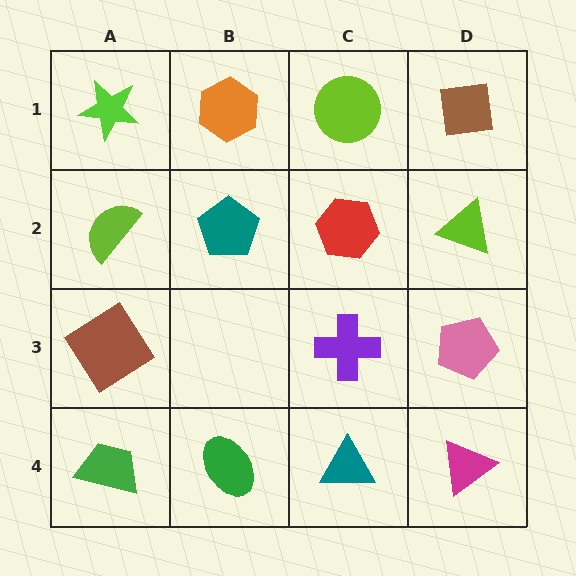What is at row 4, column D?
A magenta triangle.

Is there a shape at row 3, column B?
No, that cell is empty.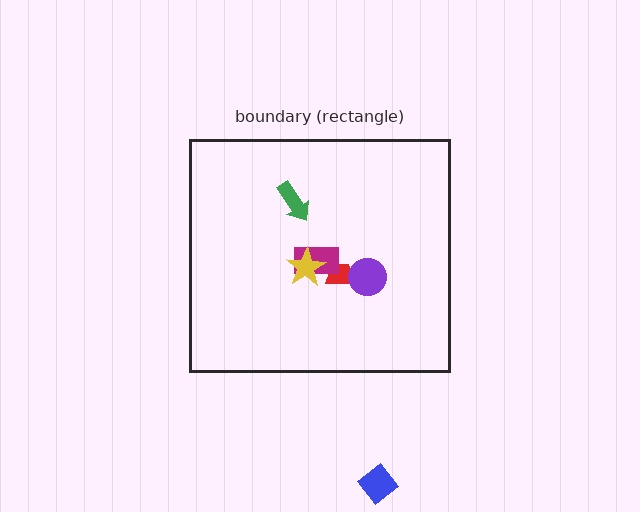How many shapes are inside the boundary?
5 inside, 1 outside.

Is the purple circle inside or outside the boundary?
Inside.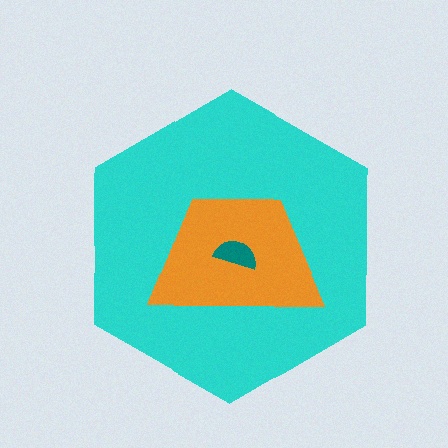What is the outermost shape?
The cyan hexagon.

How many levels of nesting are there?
3.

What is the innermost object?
The teal semicircle.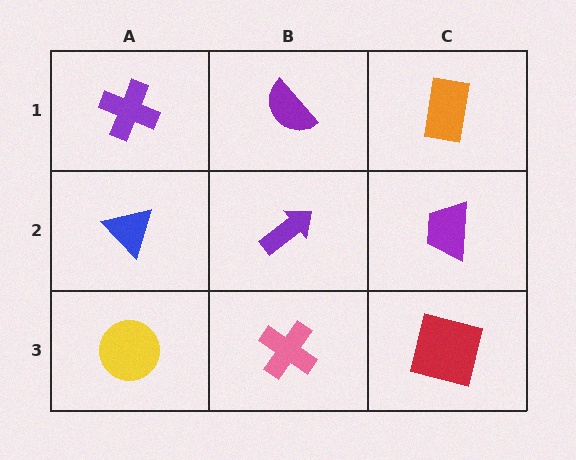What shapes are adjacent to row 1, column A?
A blue triangle (row 2, column A), a purple semicircle (row 1, column B).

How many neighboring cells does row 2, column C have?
3.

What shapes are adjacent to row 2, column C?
An orange rectangle (row 1, column C), a red square (row 3, column C), a purple arrow (row 2, column B).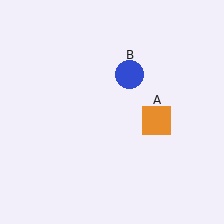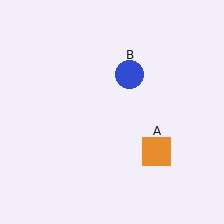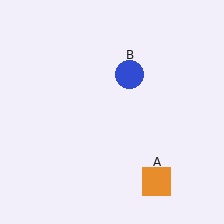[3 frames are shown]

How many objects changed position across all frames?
1 object changed position: orange square (object A).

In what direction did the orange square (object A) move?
The orange square (object A) moved down.